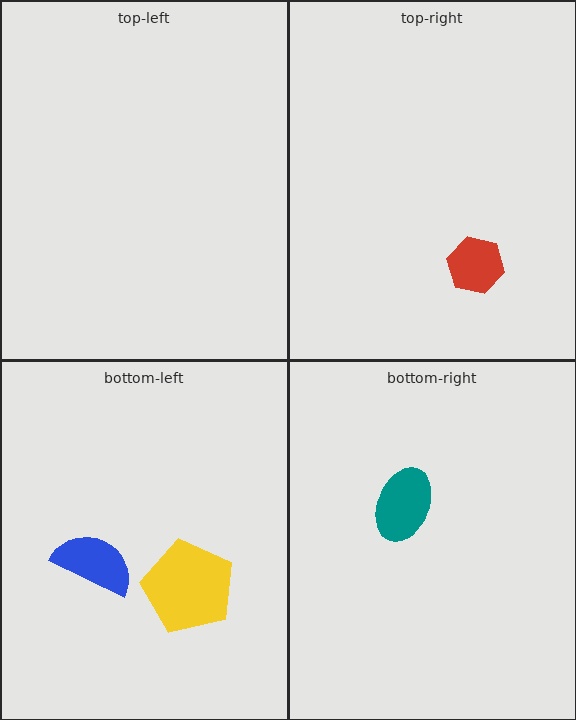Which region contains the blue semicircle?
The bottom-left region.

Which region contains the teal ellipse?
The bottom-right region.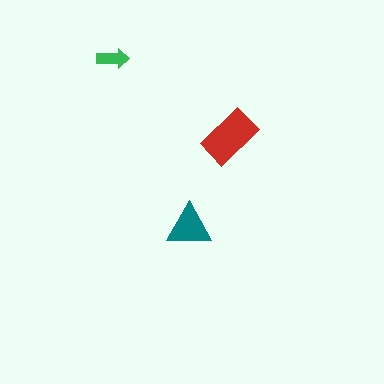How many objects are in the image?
There are 3 objects in the image.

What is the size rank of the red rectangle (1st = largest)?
1st.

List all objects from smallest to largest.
The green arrow, the teal triangle, the red rectangle.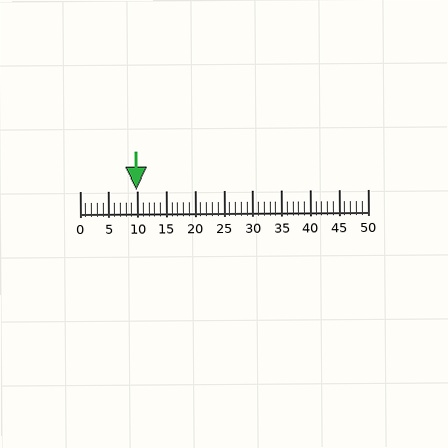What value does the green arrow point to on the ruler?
The green arrow points to approximately 10.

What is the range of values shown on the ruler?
The ruler shows values from 0 to 50.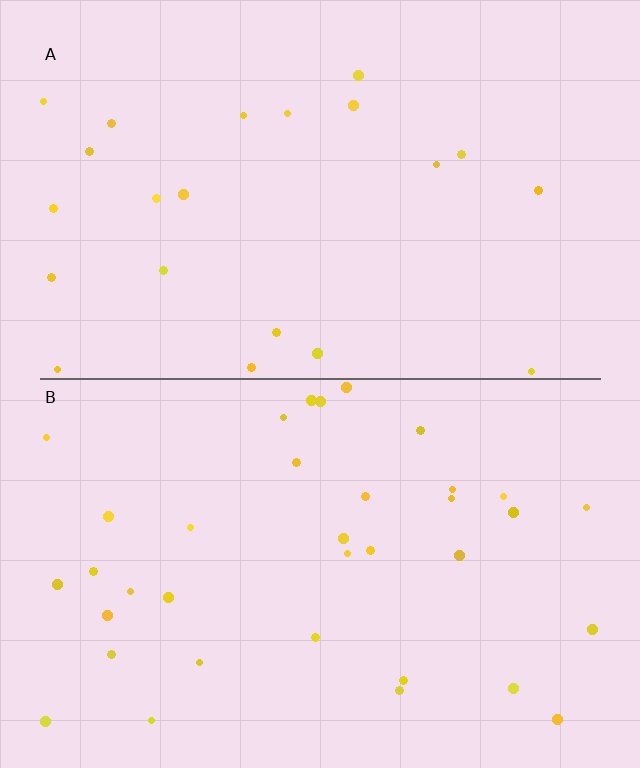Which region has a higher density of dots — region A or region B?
B (the bottom).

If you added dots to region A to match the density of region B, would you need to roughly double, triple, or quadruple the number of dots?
Approximately double.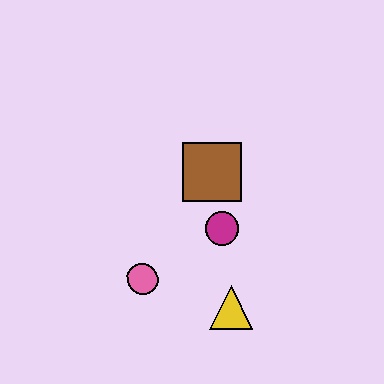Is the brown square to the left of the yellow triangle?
Yes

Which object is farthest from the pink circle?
The brown square is farthest from the pink circle.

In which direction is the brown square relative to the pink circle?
The brown square is above the pink circle.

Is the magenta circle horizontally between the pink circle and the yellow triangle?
Yes